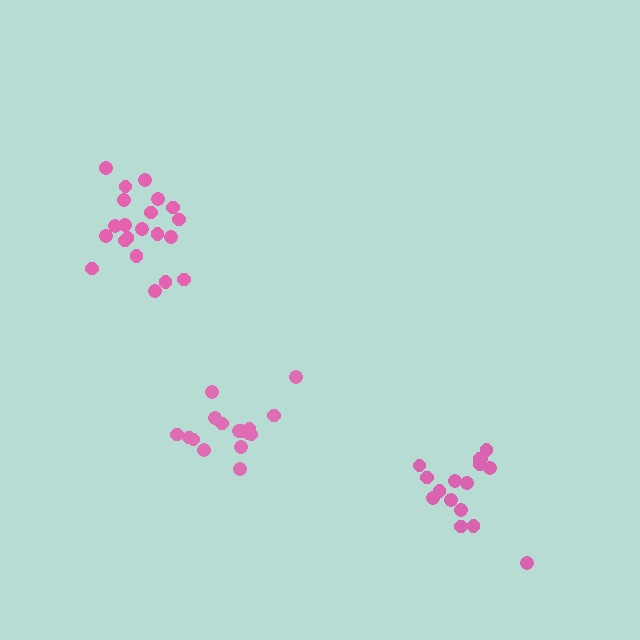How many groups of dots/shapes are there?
There are 3 groups.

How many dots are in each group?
Group 1: 21 dots, Group 2: 16 dots, Group 3: 16 dots (53 total).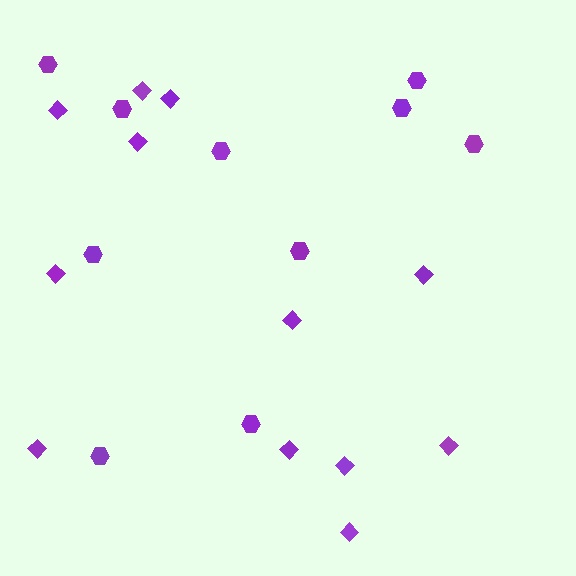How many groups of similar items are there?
There are 2 groups: one group of diamonds (12) and one group of hexagons (10).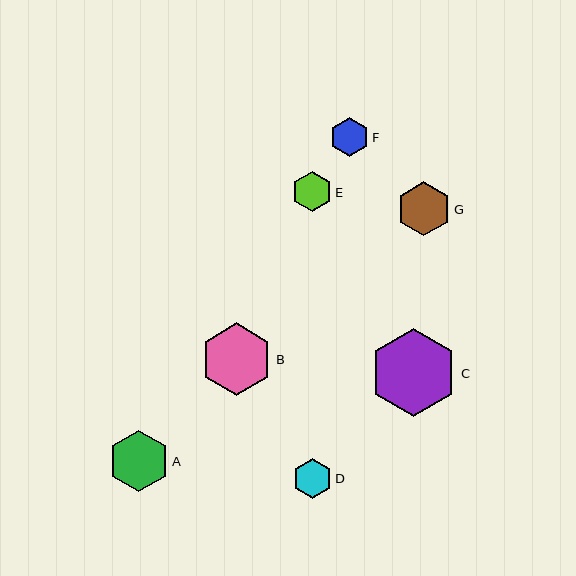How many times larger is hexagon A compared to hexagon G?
Hexagon A is approximately 1.1 times the size of hexagon G.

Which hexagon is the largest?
Hexagon C is the largest with a size of approximately 88 pixels.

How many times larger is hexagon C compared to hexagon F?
Hexagon C is approximately 2.2 times the size of hexagon F.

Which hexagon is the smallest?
Hexagon F is the smallest with a size of approximately 39 pixels.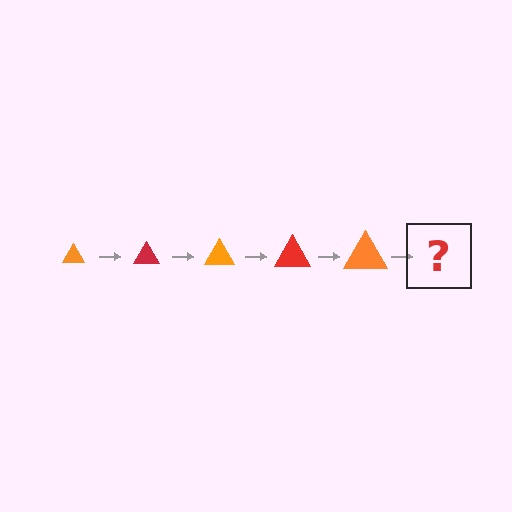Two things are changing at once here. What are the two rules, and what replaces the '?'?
The two rules are that the triangle grows larger each step and the color cycles through orange and red. The '?' should be a red triangle, larger than the previous one.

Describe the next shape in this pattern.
It should be a red triangle, larger than the previous one.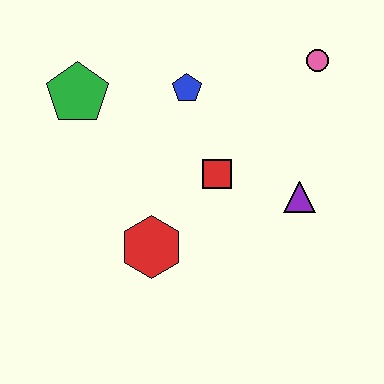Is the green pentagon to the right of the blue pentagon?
No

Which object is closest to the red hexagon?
The red square is closest to the red hexagon.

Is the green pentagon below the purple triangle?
No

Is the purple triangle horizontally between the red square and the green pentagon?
No